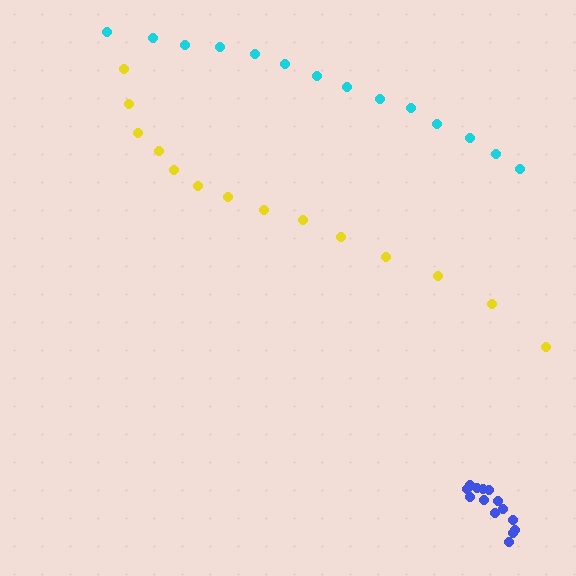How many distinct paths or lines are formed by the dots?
There are 3 distinct paths.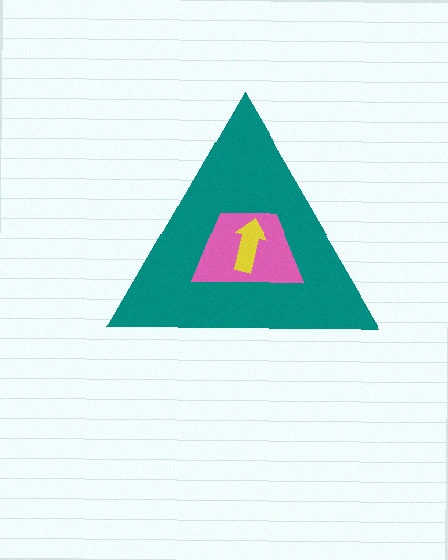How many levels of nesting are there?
3.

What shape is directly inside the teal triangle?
The pink trapezoid.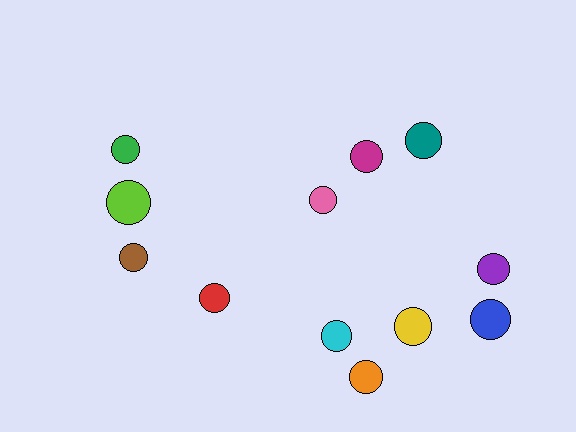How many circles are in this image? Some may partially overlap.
There are 12 circles.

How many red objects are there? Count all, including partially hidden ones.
There is 1 red object.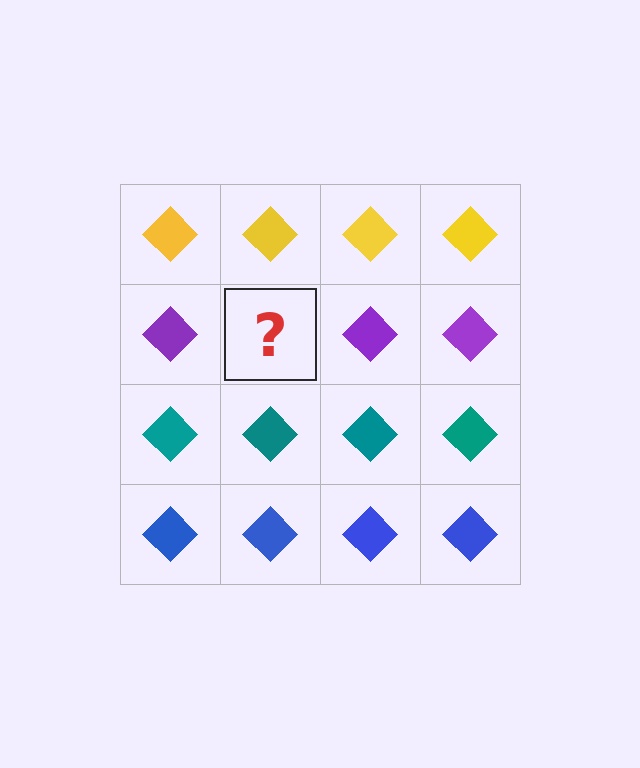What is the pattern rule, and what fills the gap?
The rule is that each row has a consistent color. The gap should be filled with a purple diamond.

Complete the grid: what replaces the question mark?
The question mark should be replaced with a purple diamond.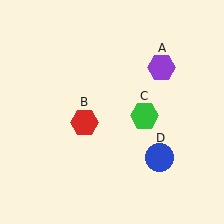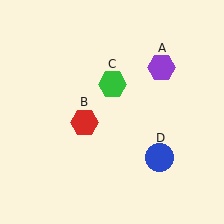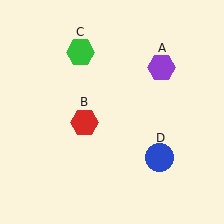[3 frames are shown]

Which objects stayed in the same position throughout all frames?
Purple hexagon (object A) and red hexagon (object B) and blue circle (object D) remained stationary.